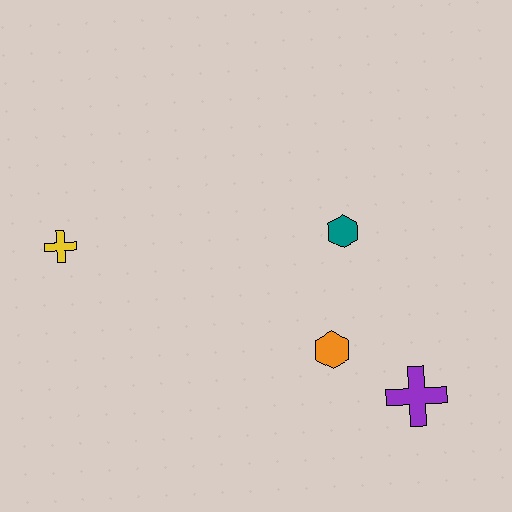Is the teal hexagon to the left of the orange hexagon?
No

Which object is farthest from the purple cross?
The yellow cross is farthest from the purple cross.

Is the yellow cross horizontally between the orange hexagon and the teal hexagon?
No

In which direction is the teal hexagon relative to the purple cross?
The teal hexagon is above the purple cross.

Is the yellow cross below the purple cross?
No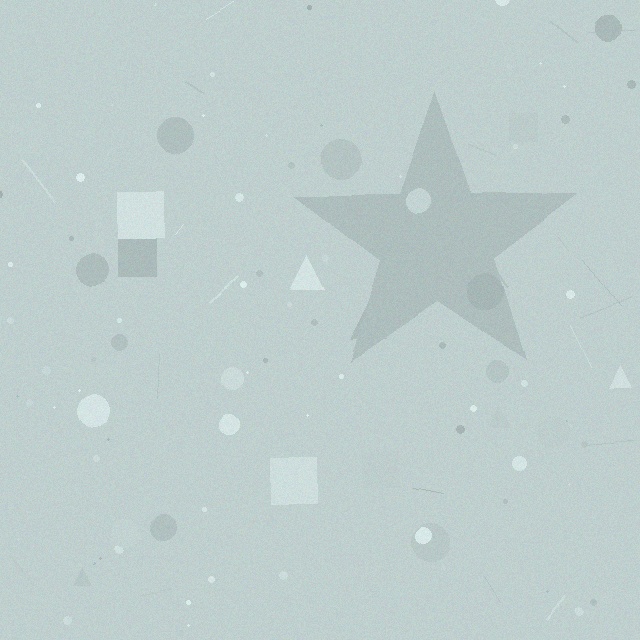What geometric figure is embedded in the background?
A star is embedded in the background.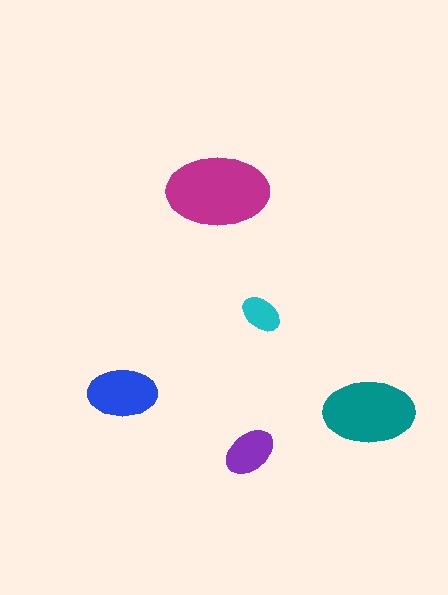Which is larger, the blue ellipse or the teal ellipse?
The teal one.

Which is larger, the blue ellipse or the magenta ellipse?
The magenta one.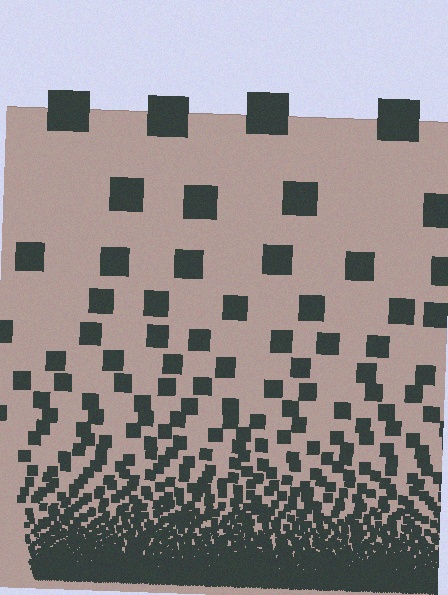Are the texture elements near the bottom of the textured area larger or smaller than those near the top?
Smaller. The gradient is inverted — elements near the bottom are smaller and denser.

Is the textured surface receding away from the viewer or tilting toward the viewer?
The surface appears to tilt toward the viewer. Texture elements get larger and sparser toward the top.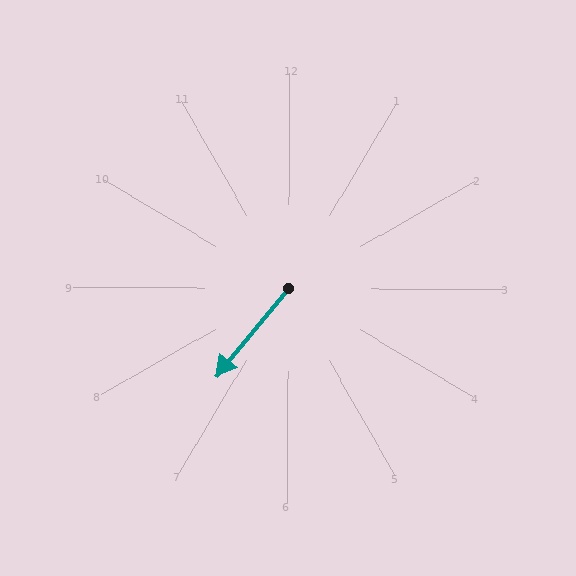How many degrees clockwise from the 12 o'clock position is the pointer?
Approximately 219 degrees.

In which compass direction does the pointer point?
Southwest.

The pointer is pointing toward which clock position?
Roughly 7 o'clock.